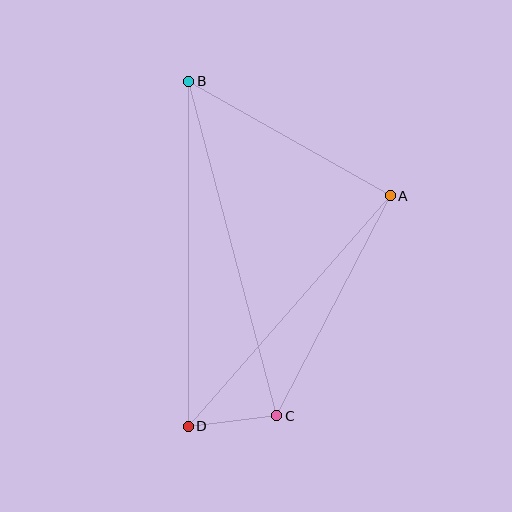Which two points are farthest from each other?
Points B and C are farthest from each other.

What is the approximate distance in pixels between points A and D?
The distance between A and D is approximately 307 pixels.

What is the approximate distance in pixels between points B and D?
The distance between B and D is approximately 345 pixels.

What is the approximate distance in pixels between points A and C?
The distance between A and C is approximately 248 pixels.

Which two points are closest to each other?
Points C and D are closest to each other.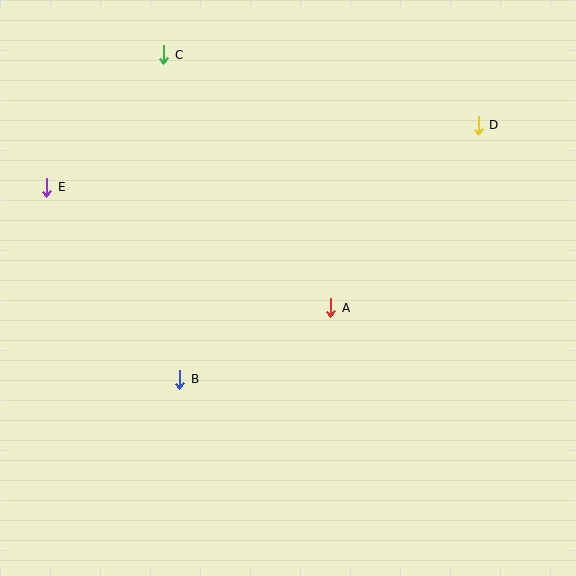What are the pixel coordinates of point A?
Point A is at (331, 308).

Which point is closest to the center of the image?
Point A at (331, 308) is closest to the center.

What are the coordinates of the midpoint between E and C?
The midpoint between E and C is at (105, 121).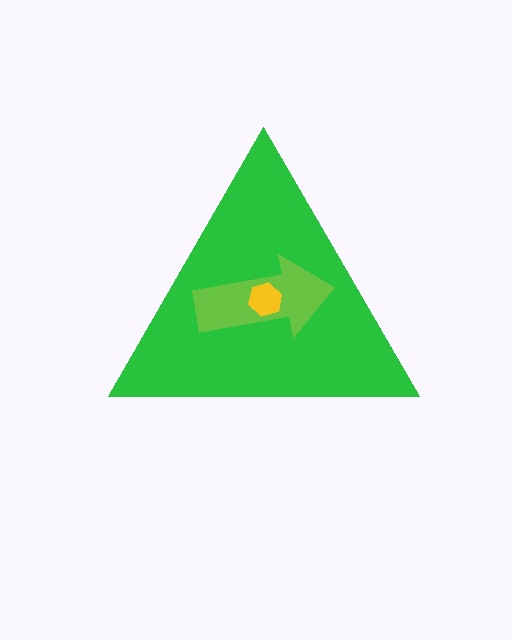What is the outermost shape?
The green triangle.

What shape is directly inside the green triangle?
The lime arrow.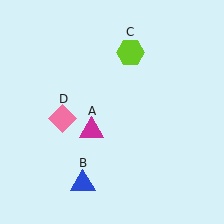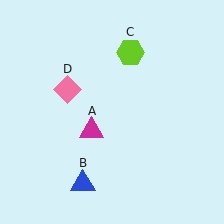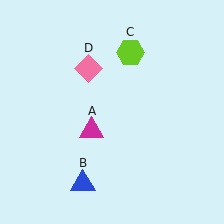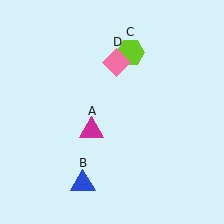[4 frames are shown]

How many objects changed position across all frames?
1 object changed position: pink diamond (object D).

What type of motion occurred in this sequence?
The pink diamond (object D) rotated clockwise around the center of the scene.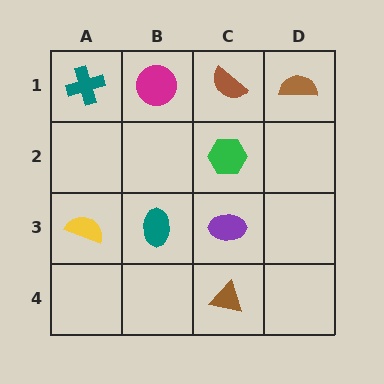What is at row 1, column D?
A brown semicircle.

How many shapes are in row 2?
1 shape.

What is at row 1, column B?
A magenta circle.